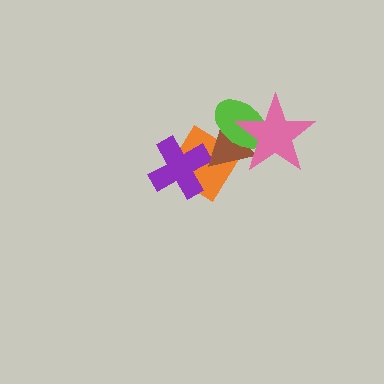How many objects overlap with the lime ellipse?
3 objects overlap with the lime ellipse.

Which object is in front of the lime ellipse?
The pink star is in front of the lime ellipse.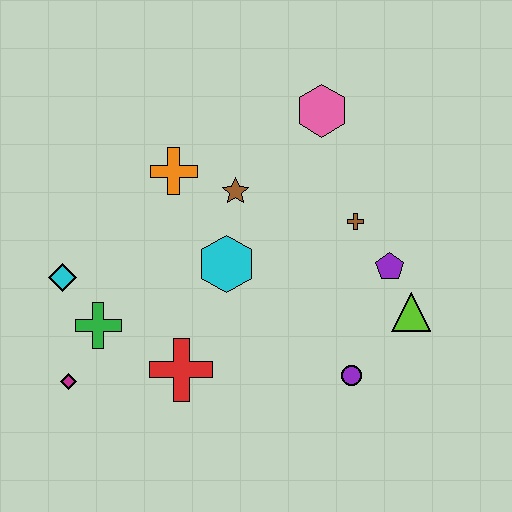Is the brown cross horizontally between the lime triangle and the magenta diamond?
Yes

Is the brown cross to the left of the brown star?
No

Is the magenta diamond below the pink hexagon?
Yes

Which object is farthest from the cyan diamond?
The lime triangle is farthest from the cyan diamond.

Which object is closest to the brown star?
The orange cross is closest to the brown star.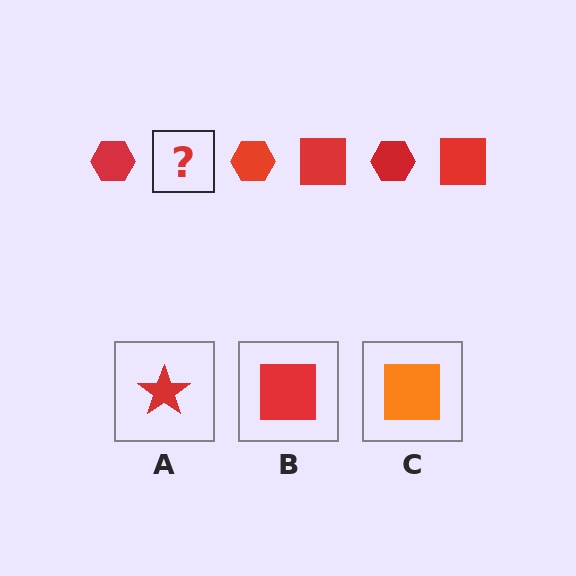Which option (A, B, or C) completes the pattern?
B.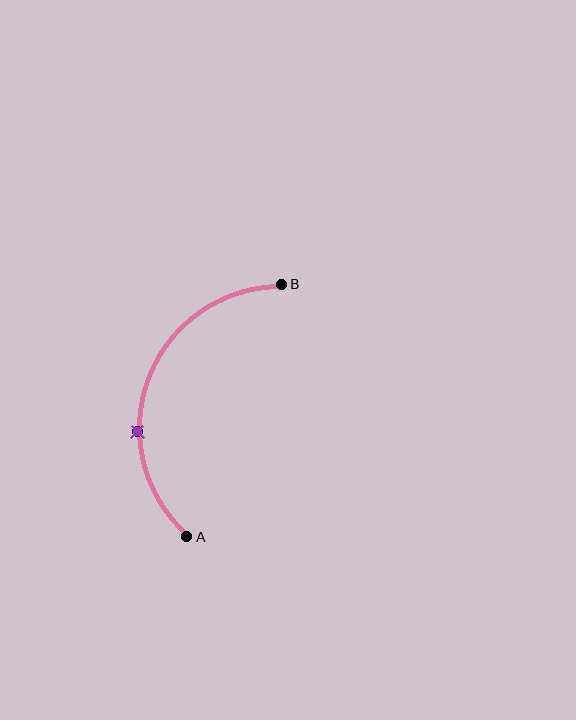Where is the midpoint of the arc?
The arc midpoint is the point on the curve farthest from the straight line joining A and B. It sits to the left of that line.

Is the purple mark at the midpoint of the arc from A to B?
No. The purple mark lies on the arc but is closer to endpoint A. The arc midpoint would be at the point on the curve equidistant along the arc from both A and B.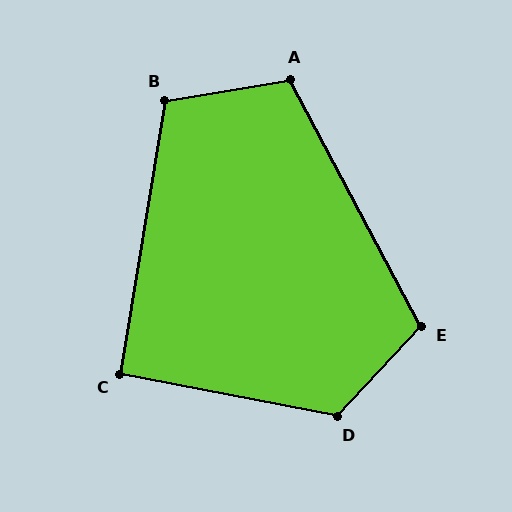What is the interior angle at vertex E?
Approximately 109 degrees (obtuse).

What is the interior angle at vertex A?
Approximately 108 degrees (obtuse).